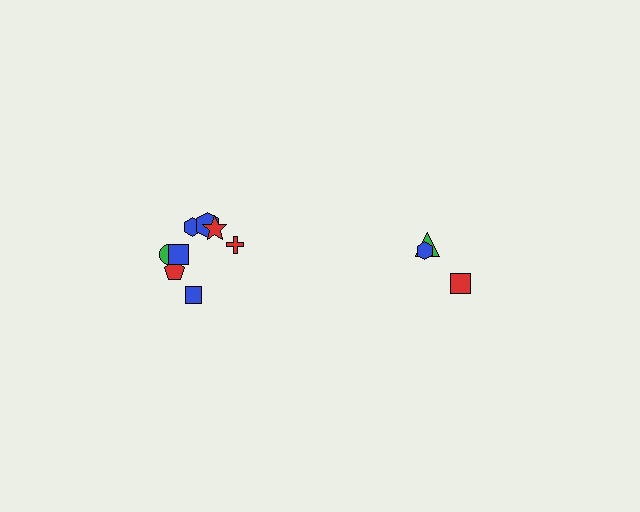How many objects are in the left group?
There are 8 objects.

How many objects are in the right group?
There are 3 objects.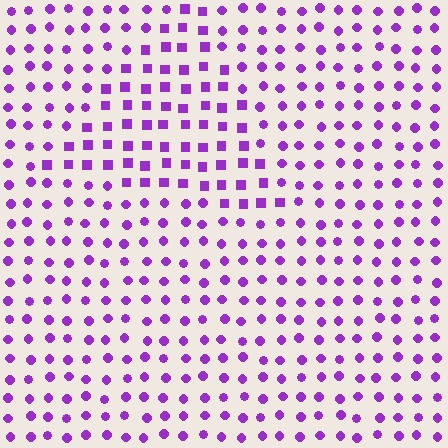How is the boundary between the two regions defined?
The boundary is defined by a change in element shape: squares inside vs. circles outside. All elements share the same color and spacing.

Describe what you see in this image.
The image is filled with small purple elements arranged in a uniform grid. A triangle-shaped region contains squares, while the surrounding area contains circles. The boundary is defined purely by the change in element shape.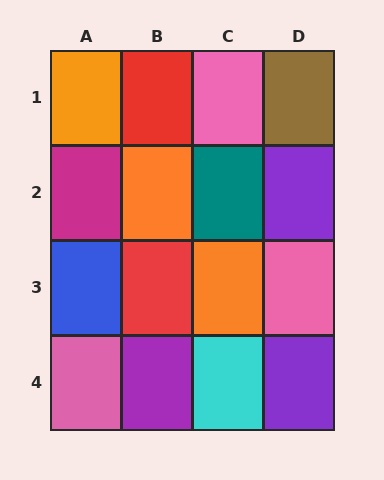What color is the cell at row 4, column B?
Purple.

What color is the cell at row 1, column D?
Brown.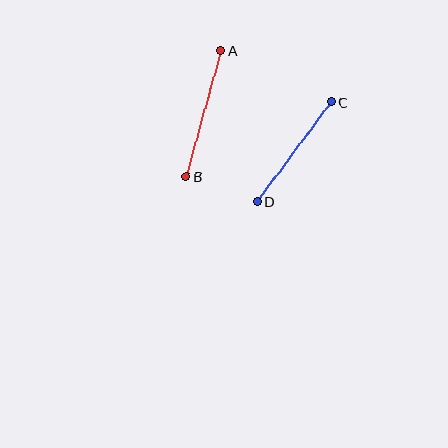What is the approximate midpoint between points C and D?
The midpoint is at approximately (294, 152) pixels.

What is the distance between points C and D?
The distance is approximately 124 pixels.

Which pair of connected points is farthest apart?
Points A and B are farthest apart.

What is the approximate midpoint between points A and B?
The midpoint is at approximately (204, 114) pixels.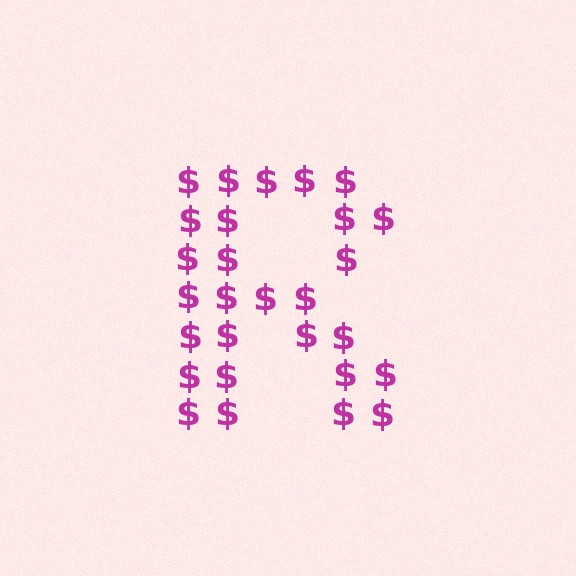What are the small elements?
The small elements are dollar signs.